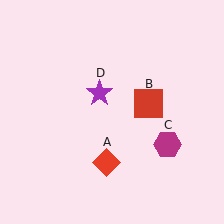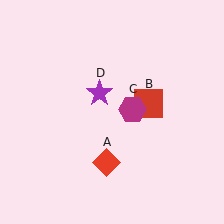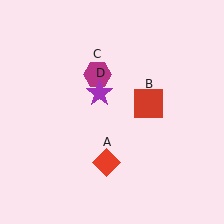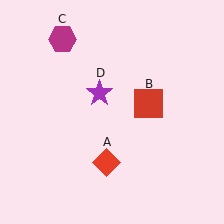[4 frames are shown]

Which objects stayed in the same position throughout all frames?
Red diamond (object A) and red square (object B) and purple star (object D) remained stationary.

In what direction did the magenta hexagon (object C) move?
The magenta hexagon (object C) moved up and to the left.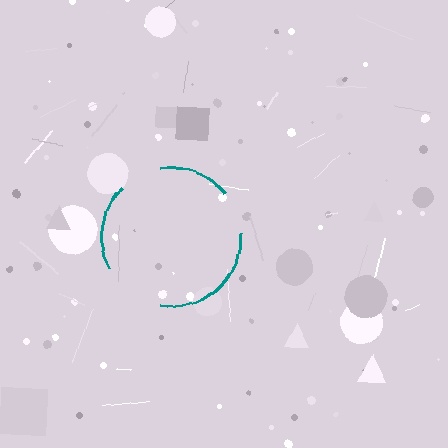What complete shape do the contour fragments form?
The contour fragments form a circle.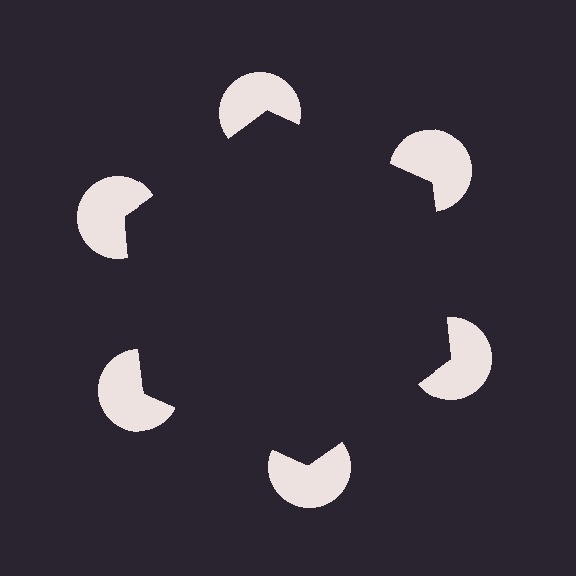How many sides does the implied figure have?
6 sides.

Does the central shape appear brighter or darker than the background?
It typically appears slightly darker than the background, even though no actual brightness change is drawn.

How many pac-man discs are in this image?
There are 6 — one at each vertex of the illusory hexagon.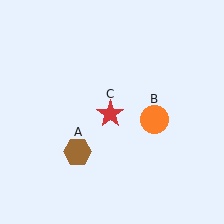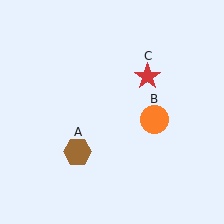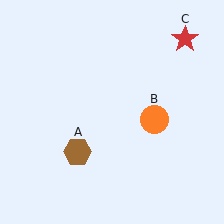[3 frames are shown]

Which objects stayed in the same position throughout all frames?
Brown hexagon (object A) and orange circle (object B) remained stationary.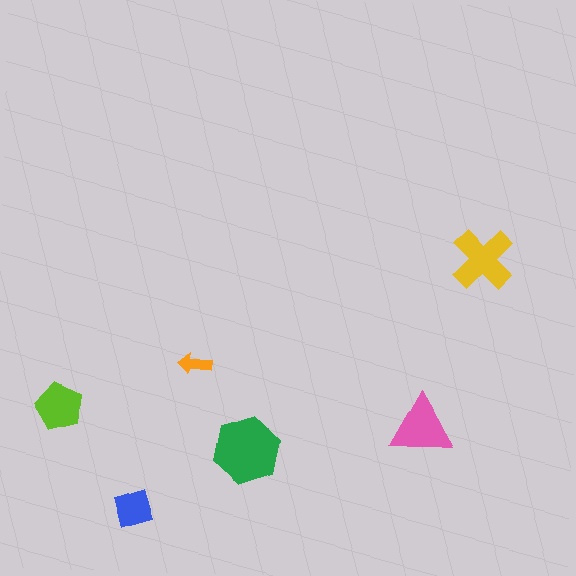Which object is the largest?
The green hexagon.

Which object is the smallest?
The orange arrow.